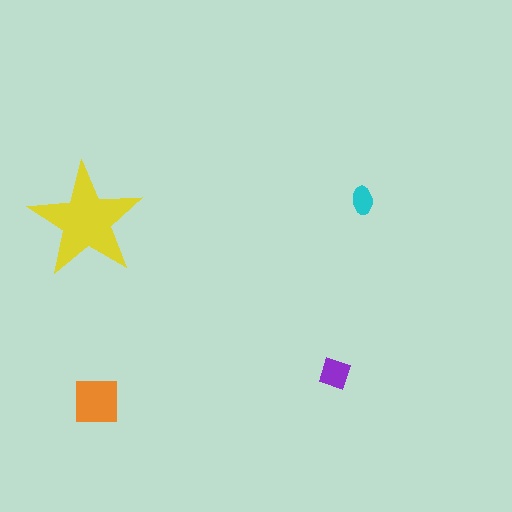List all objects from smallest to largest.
The cyan ellipse, the purple diamond, the orange square, the yellow star.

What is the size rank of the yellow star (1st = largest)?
1st.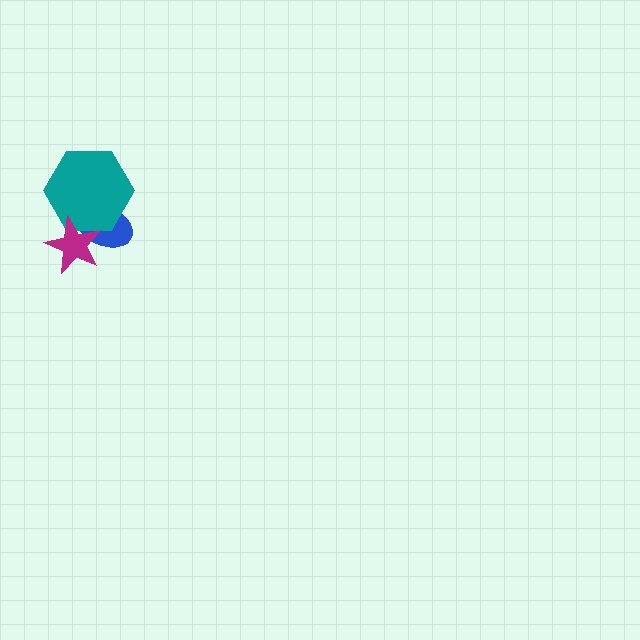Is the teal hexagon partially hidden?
Yes, it is partially covered by another shape.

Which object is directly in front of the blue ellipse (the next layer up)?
The teal hexagon is directly in front of the blue ellipse.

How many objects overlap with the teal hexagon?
2 objects overlap with the teal hexagon.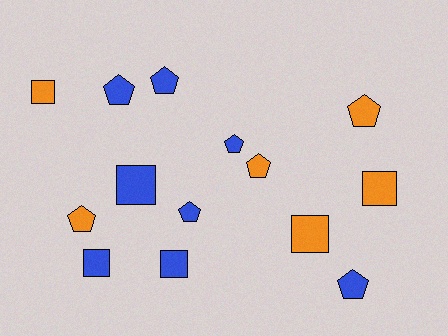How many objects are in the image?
There are 14 objects.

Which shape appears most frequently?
Pentagon, with 8 objects.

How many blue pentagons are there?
There are 5 blue pentagons.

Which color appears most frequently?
Blue, with 8 objects.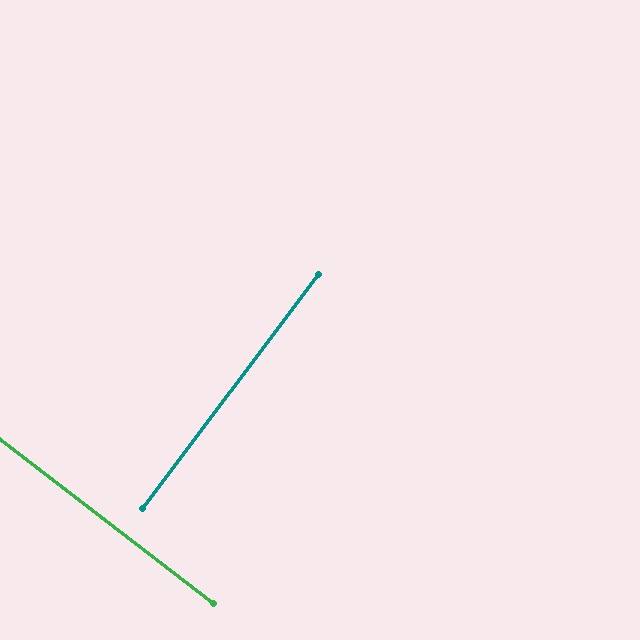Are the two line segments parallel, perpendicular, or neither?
Perpendicular — they meet at approximately 89°.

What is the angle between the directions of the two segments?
Approximately 89 degrees.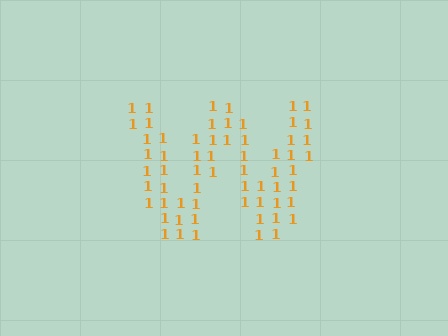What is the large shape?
The large shape is the letter W.